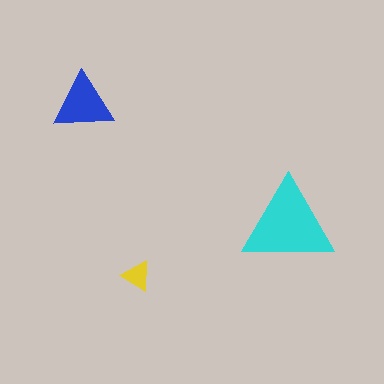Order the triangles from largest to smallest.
the cyan one, the blue one, the yellow one.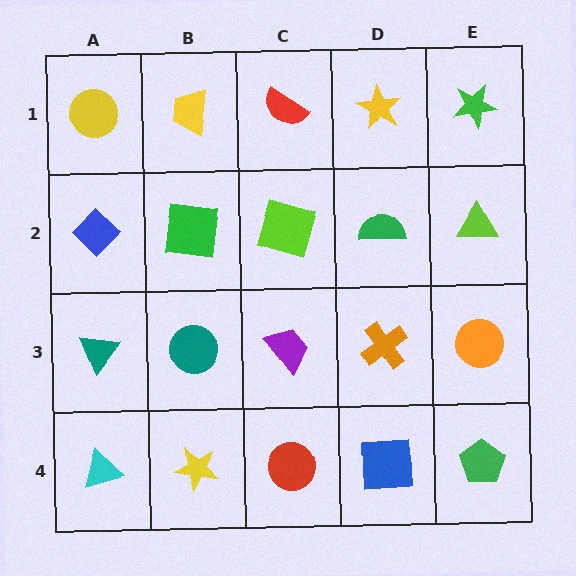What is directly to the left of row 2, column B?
A blue diamond.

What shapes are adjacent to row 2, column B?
A yellow trapezoid (row 1, column B), a teal circle (row 3, column B), a blue diamond (row 2, column A), a lime square (row 2, column C).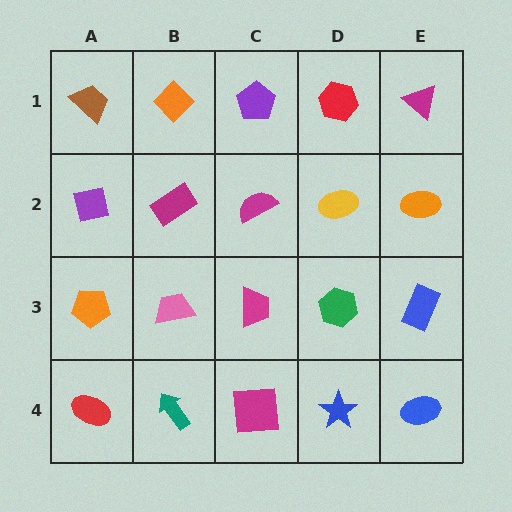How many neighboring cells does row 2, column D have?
4.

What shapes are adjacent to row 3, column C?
A magenta semicircle (row 2, column C), a magenta square (row 4, column C), a pink trapezoid (row 3, column B), a green hexagon (row 3, column D).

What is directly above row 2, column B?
An orange diamond.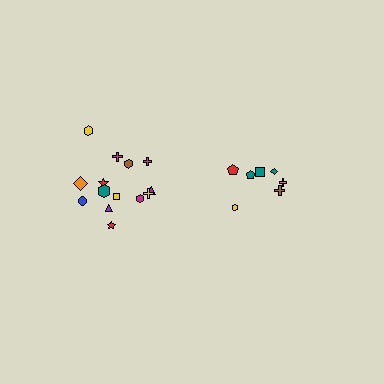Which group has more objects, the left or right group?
The left group.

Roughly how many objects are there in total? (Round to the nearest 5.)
Roughly 20 objects in total.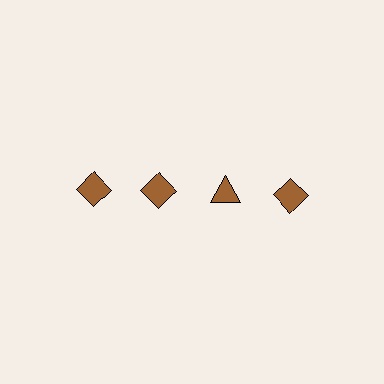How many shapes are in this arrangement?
There are 4 shapes arranged in a grid pattern.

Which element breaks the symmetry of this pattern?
The brown triangle in the top row, center column breaks the symmetry. All other shapes are brown diamonds.